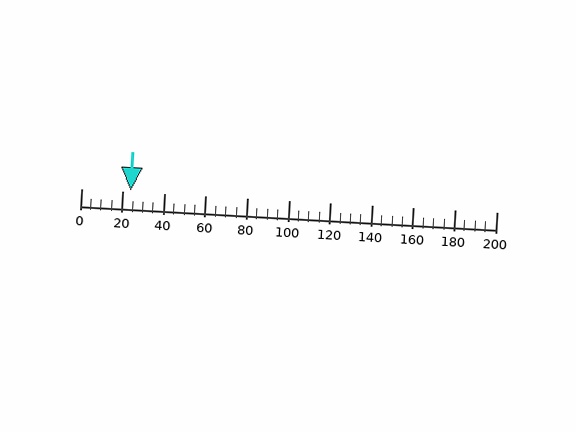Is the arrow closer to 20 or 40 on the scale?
The arrow is closer to 20.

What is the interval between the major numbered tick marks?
The major tick marks are spaced 20 units apart.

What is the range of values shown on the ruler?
The ruler shows values from 0 to 200.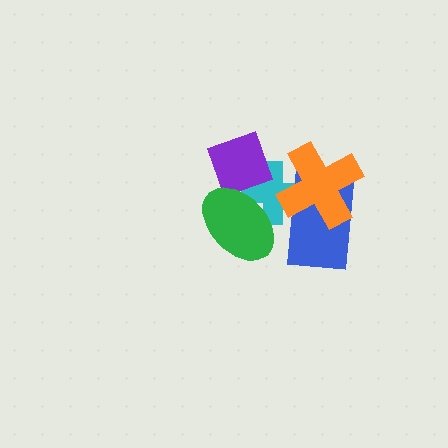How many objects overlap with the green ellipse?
2 objects overlap with the green ellipse.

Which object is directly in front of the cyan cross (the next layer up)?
The purple diamond is directly in front of the cyan cross.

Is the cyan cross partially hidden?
Yes, it is partially covered by another shape.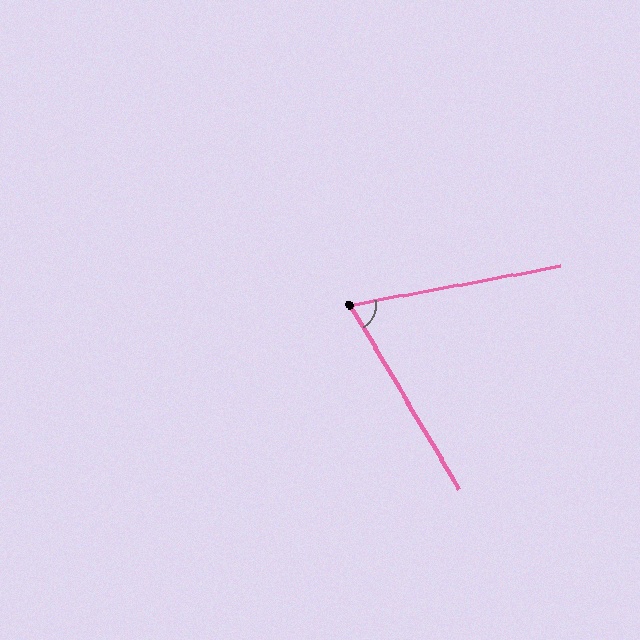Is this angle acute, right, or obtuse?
It is acute.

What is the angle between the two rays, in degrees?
Approximately 70 degrees.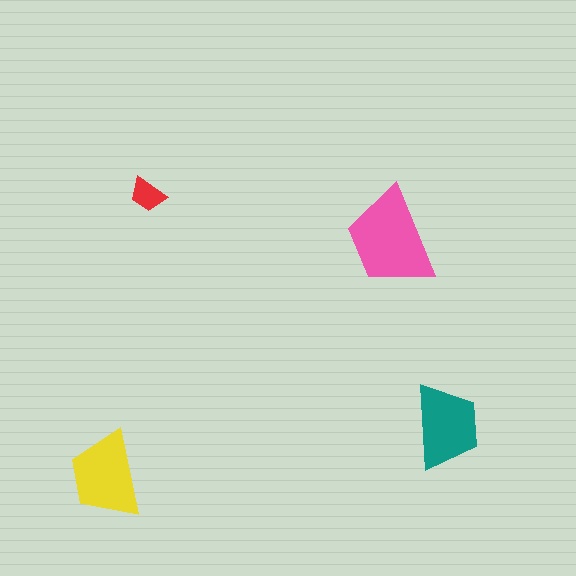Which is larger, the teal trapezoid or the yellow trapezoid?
The yellow one.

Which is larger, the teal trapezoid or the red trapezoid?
The teal one.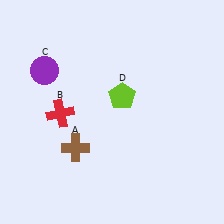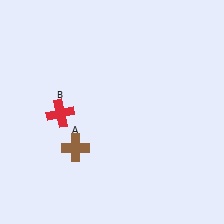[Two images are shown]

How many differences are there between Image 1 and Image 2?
There are 2 differences between the two images.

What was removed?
The lime pentagon (D), the purple circle (C) were removed in Image 2.